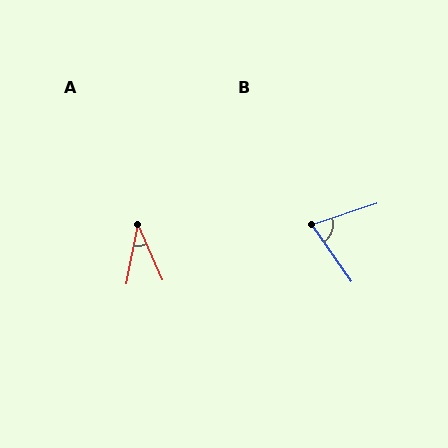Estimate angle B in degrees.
Approximately 73 degrees.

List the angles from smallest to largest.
A (34°), B (73°).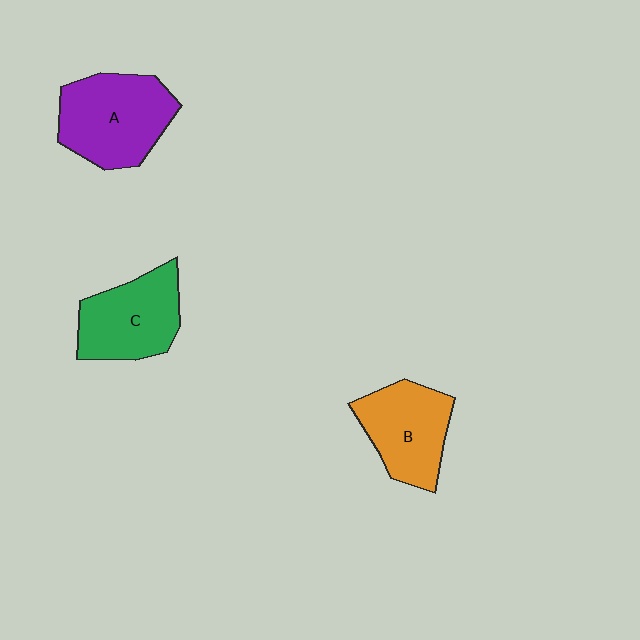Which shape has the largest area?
Shape A (purple).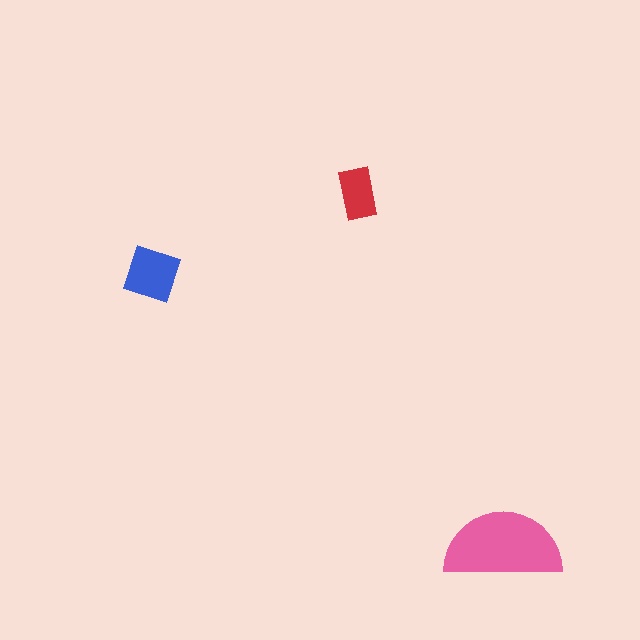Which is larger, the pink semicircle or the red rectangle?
The pink semicircle.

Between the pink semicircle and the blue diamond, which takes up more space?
The pink semicircle.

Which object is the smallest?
The red rectangle.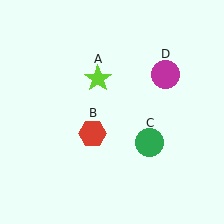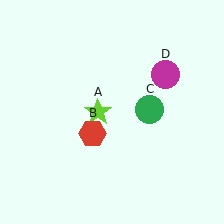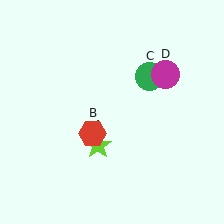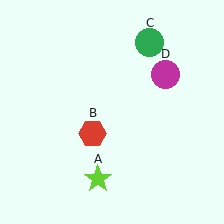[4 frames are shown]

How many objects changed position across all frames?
2 objects changed position: lime star (object A), green circle (object C).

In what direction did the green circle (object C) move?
The green circle (object C) moved up.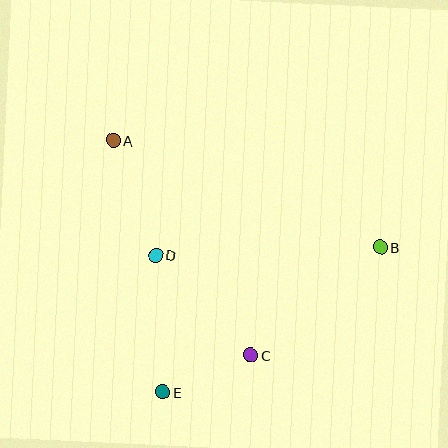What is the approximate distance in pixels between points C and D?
The distance between C and D is approximately 138 pixels.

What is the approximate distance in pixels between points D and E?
The distance between D and E is approximately 137 pixels.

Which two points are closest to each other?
Points C and E are closest to each other.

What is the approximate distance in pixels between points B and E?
The distance between B and E is approximately 262 pixels.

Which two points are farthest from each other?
Points A and B are farthest from each other.